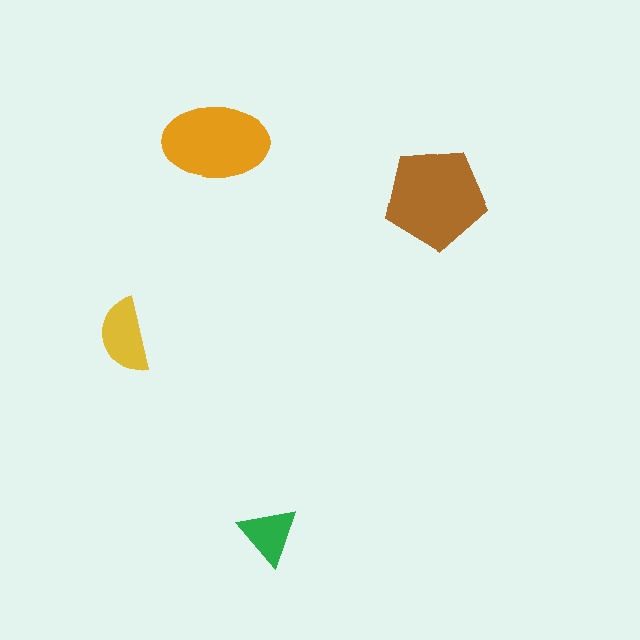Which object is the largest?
The brown pentagon.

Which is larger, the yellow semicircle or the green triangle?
The yellow semicircle.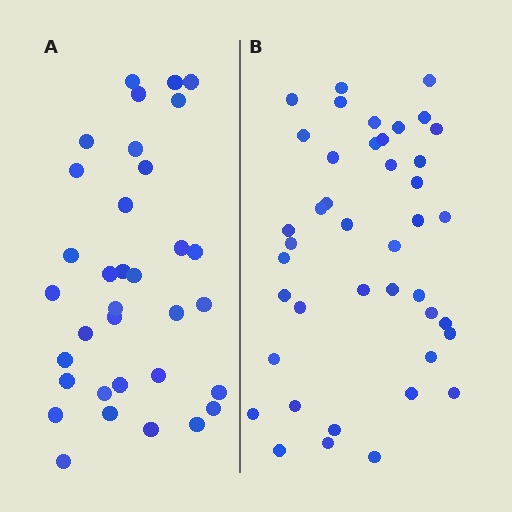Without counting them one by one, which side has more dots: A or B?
Region B (the right region) has more dots.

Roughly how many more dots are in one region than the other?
Region B has roughly 8 or so more dots than region A.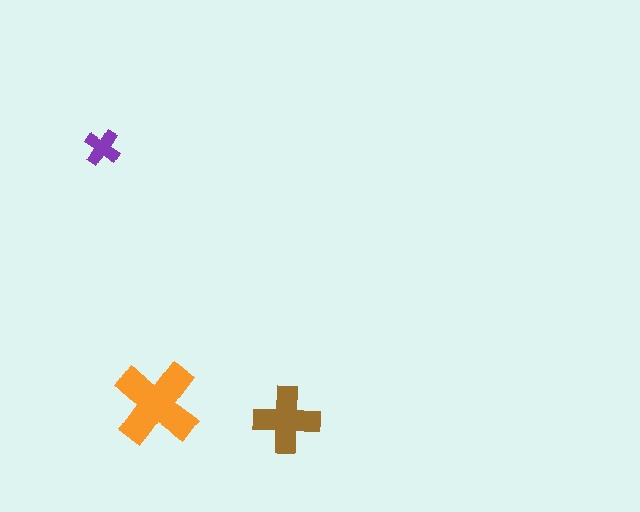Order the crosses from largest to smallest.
the orange one, the brown one, the purple one.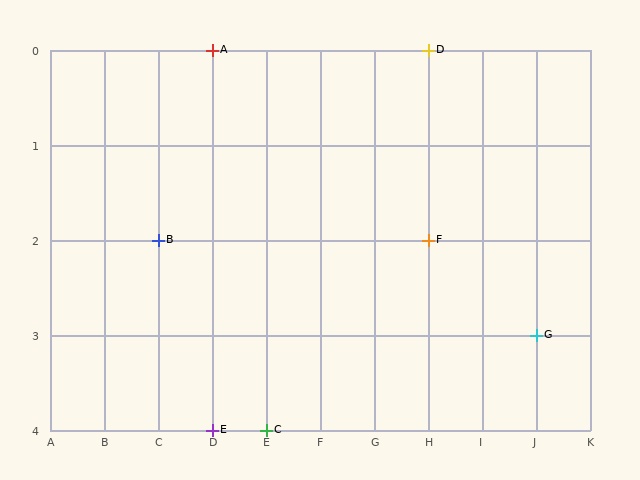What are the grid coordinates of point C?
Point C is at grid coordinates (E, 4).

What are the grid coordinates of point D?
Point D is at grid coordinates (H, 0).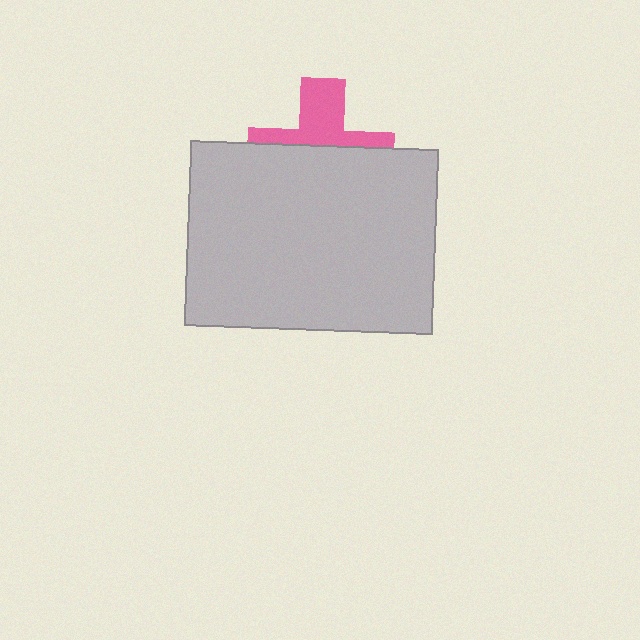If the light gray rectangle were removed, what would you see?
You would see the complete pink cross.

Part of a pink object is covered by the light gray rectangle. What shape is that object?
It is a cross.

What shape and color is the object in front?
The object in front is a light gray rectangle.